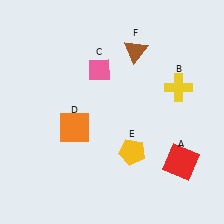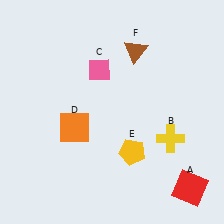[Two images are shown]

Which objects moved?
The objects that moved are: the red square (A), the yellow cross (B).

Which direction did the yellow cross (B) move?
The yellow cross (B) moved down.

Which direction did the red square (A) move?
The red square (A) moved down.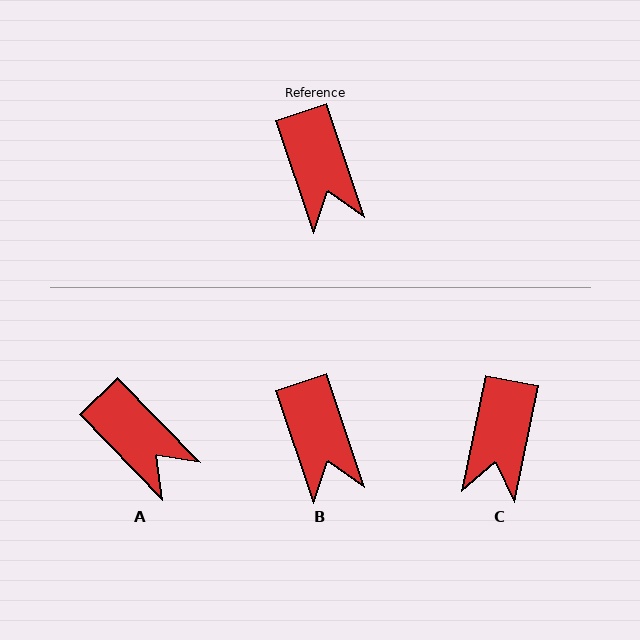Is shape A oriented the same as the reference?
No, it is off by about 26 degrees.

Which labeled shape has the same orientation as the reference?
B.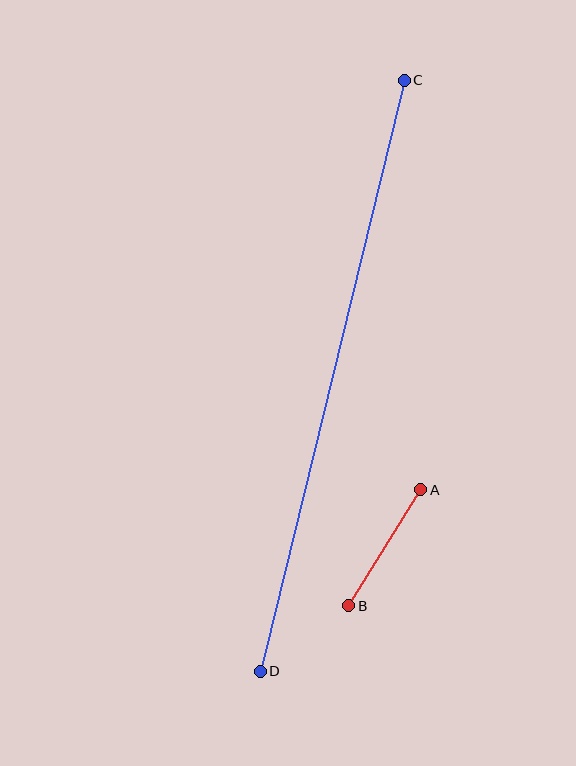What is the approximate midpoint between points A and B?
The midpoint is at approximately (385, 548) pixels.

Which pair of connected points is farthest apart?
Points C and D are farthest apart.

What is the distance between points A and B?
The distance is approximately 136 pixels.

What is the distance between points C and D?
The distance is approximately 608 pixels.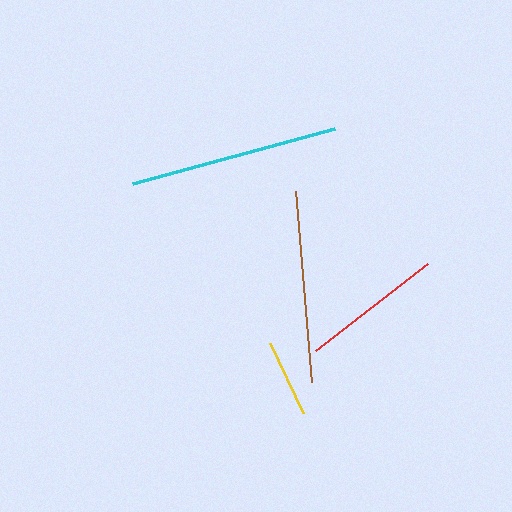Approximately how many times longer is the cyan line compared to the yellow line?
The cyan line is approximately 2.7 times the length of the yellow line.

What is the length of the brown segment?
The brown segment is approximately 192 pixels long.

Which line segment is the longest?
The cyan line is the longest at approximately 209 pixels.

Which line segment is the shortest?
The yellow line is the shortest at approximately 77 pixels.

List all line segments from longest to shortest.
From longest to shortest: cyan, brown, red, yellow.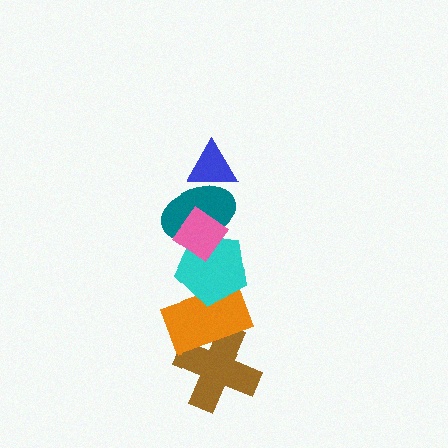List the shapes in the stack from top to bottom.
From top to bottom: the blue triangle, the pink diamond, the teal ellipse, the cyan pentagon, the orange rectangle, the brown cross.